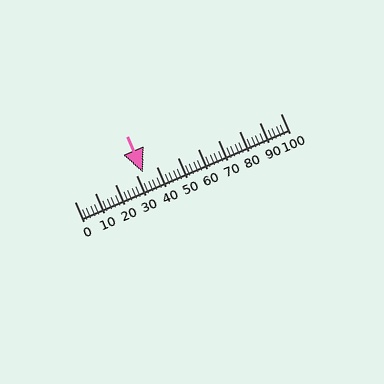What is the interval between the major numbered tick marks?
The major tick marks are spaced 10 units apart.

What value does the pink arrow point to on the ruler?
The pink arrow points to approximately 33.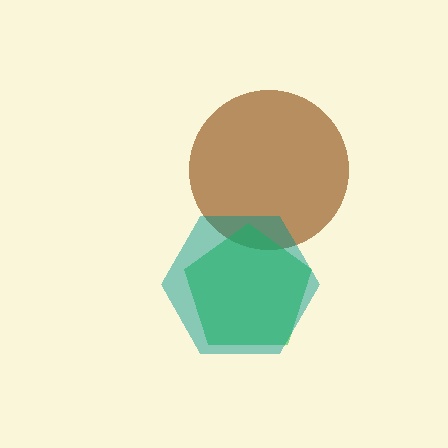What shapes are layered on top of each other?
The layered shapes are: a brown circle, a green pentagon, a teal hexagon.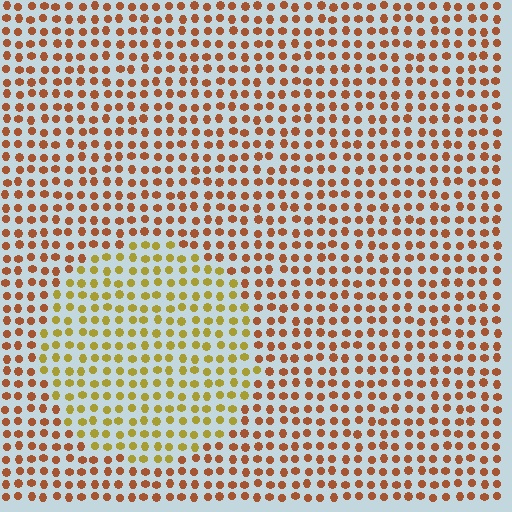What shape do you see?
I see a circle.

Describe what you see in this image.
The image is filled with small brown elements in a uniform arrangement. A circle-shaped region is visible where the elements are tinted to a slightly different hue, forming a subtle color boundary.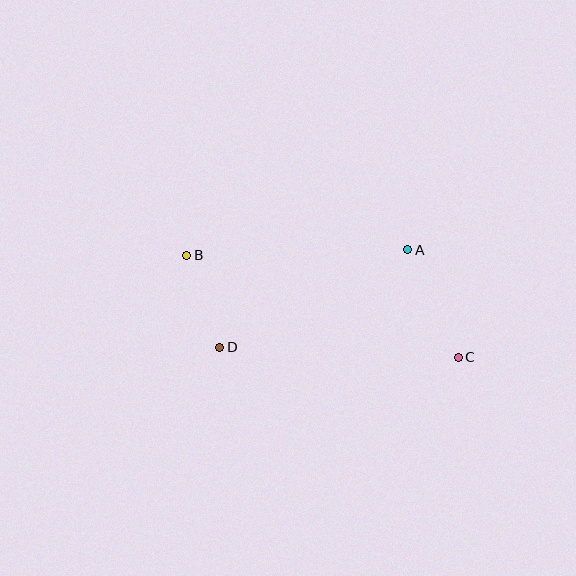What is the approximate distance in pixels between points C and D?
The distance between C and D is approximately 239 pixels.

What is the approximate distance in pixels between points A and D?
The distance between A and D is approximately 212 pixels.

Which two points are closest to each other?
Points B and D are closest to each other.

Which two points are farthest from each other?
Points B and C are farthest from each other.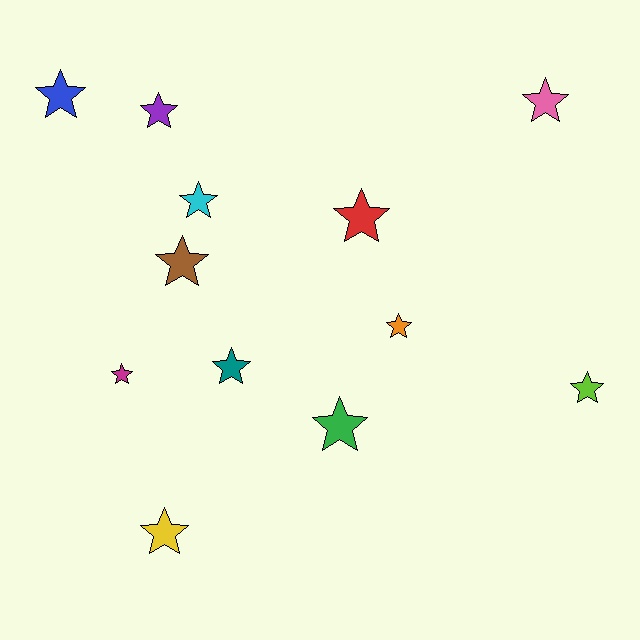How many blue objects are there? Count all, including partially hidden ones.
There is 1 blue object.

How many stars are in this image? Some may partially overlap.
There are 12 stars.